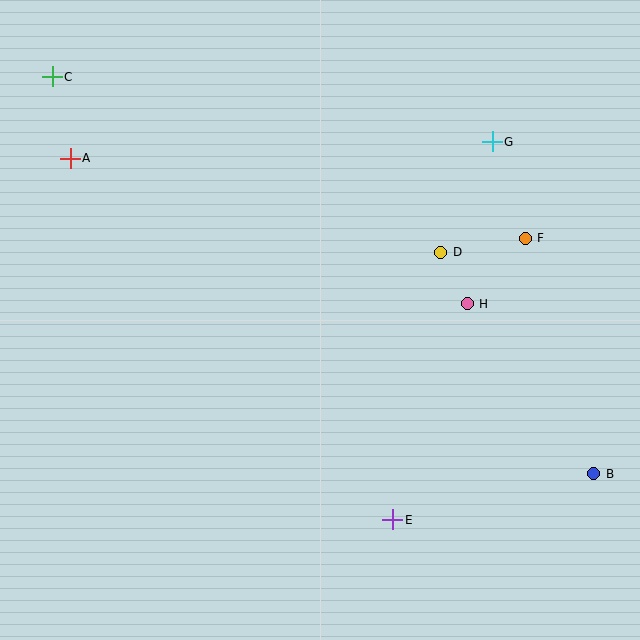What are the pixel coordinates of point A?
Point A is at (70, 158).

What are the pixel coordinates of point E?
Point E is at (393, 520).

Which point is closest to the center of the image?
Point D at (441, 252) is closest to the center.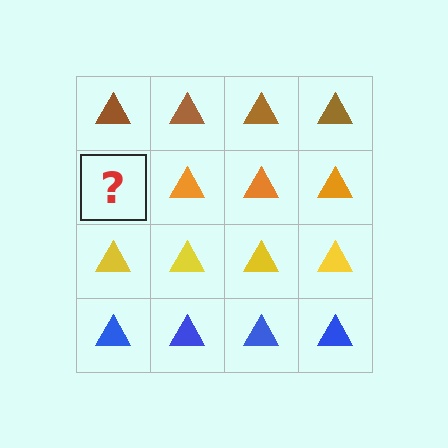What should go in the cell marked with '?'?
The missing cell should contain an orange triangle.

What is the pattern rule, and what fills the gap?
The rule is that each row has a consistent color. The gap should be filled with an orange triangle.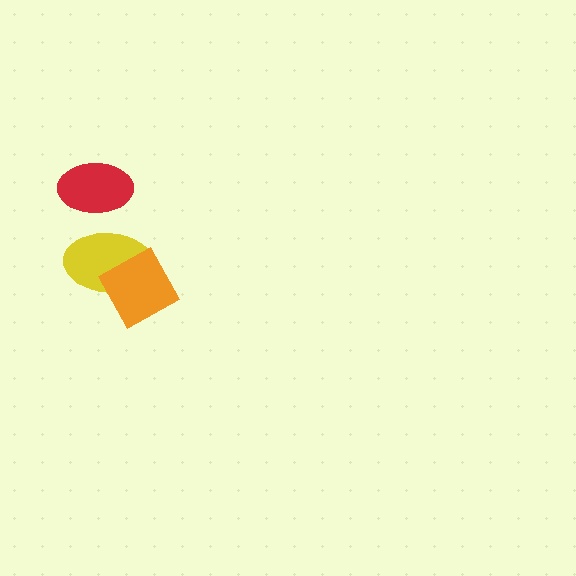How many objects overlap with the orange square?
1 object overlaps with the orange square.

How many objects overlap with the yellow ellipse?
1 object overlaps with the yellow ellipse.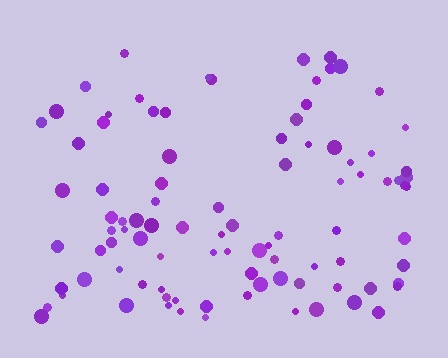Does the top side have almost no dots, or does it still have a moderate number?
Still a moderate number, just noticeably fewer than the bottom.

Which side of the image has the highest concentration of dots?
The bottom.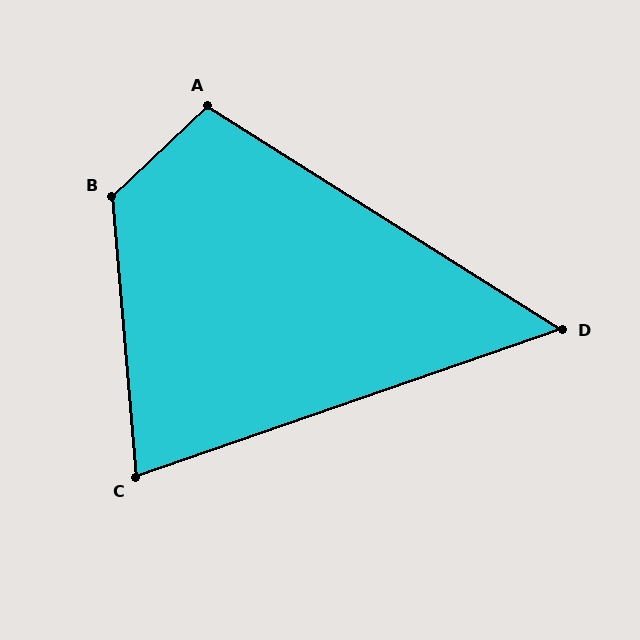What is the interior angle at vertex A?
Approximately 104 degrees (obtuse).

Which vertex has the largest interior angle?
B, at approximately 129 degrees.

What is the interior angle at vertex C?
Approximately 76 degrees (acute).